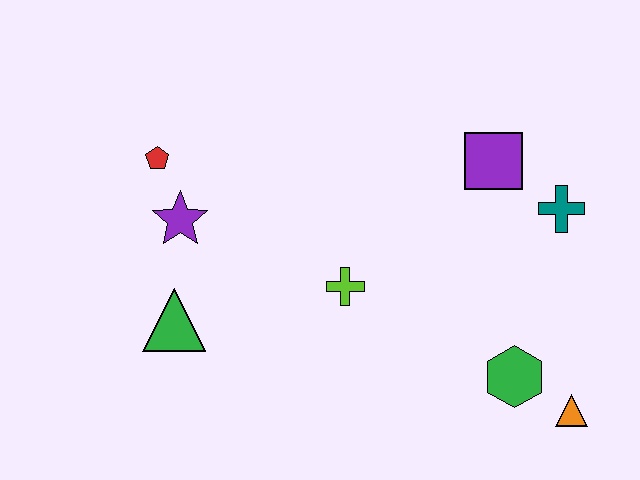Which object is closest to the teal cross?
The purple square is closest to the teal cross.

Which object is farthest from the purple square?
The green triangle is farthest from the purple square.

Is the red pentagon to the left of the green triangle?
Yes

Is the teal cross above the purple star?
Yes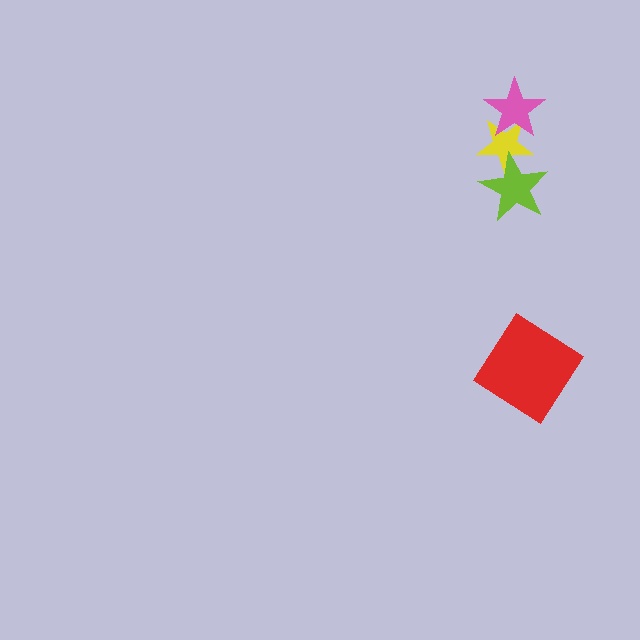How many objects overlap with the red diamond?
0 objects overlap with the red diamond.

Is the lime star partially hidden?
No, no other shape covers it.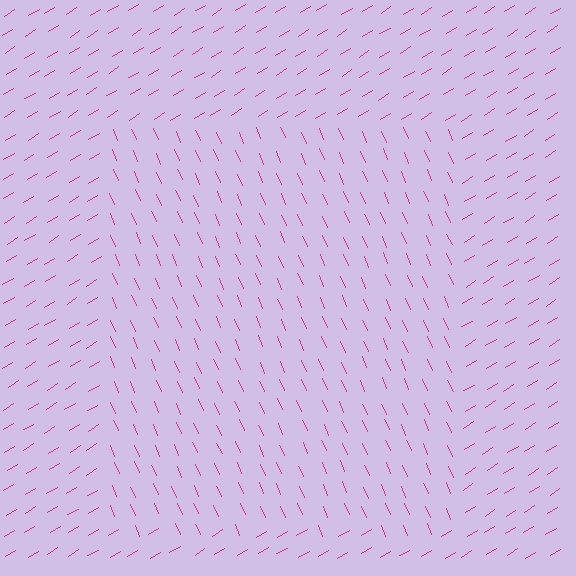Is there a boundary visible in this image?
Yes, there is a texture boundary formed by a change in line orientation.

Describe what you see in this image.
The image is filled with small magenta line segments. A rectangle region in the image has lines oriented differently from the surrounding lines, creating a visible texture boundary.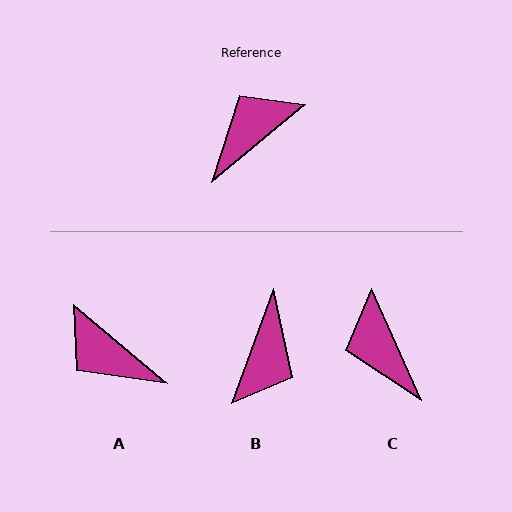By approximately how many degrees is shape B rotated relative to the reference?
Approximately 150 degrees clockwise.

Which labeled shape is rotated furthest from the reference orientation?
B, about 150 degrees away.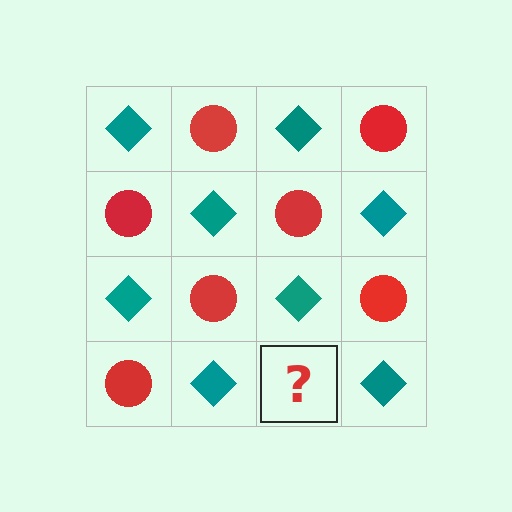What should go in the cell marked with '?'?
The missing cell should contain a red circle.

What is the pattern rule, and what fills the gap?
The rule is that it alternates teal diamond and red circle in a checkerboard pattern. The gap should be filled with a red circle.